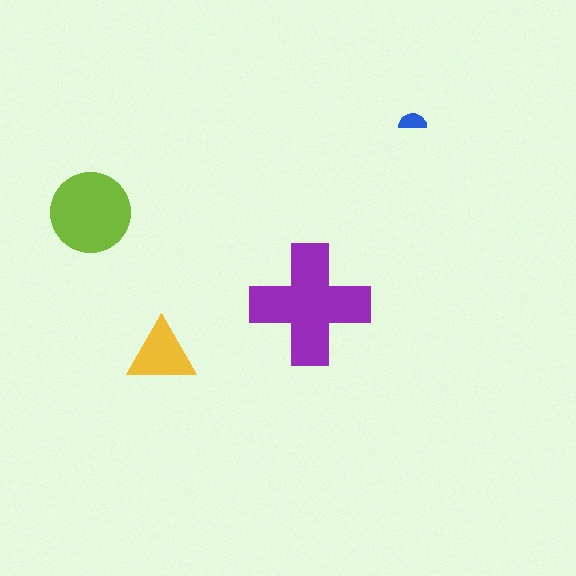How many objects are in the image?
There are 4 objects in the image.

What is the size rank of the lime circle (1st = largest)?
2nd.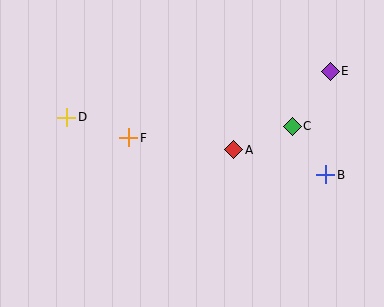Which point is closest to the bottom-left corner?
Point D is closest to the bottom-left corner.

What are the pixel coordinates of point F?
Point F is at (129, 138).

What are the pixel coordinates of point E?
Point E is at (330, 71).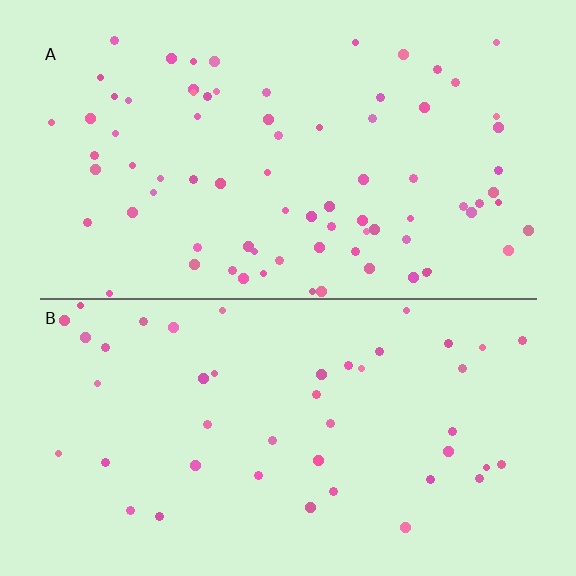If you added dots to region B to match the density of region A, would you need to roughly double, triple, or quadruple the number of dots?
Approximately double.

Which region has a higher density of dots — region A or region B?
A (the top).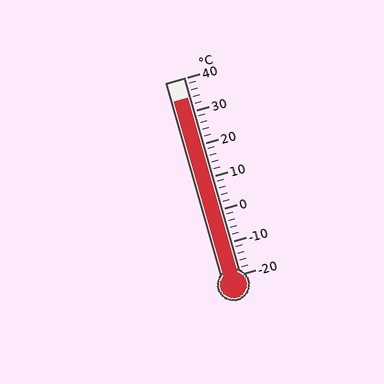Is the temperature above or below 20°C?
The temperature is above 20°C.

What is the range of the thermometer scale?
The thermometer scale ranges from -20°C to 40°C.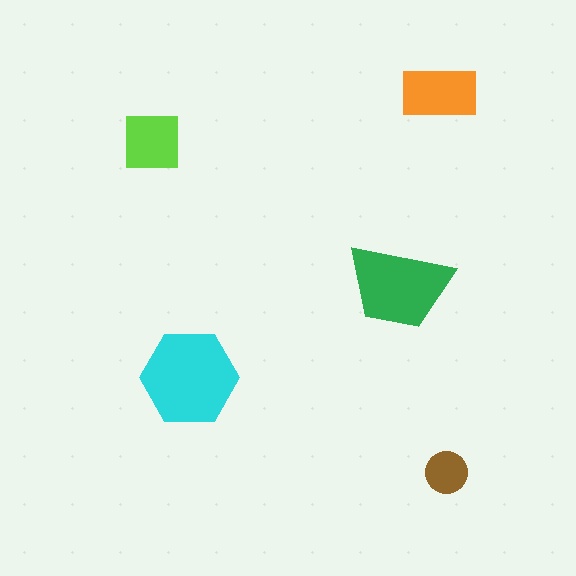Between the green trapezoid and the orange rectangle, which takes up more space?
The green trapezoid.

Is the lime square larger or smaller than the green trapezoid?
Smaller.